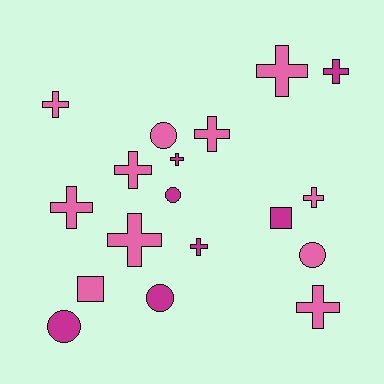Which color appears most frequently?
Pink, with 11 objects.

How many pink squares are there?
There is 1 pink square.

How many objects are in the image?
There are 18 objects.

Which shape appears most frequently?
Cross, with 11 objects.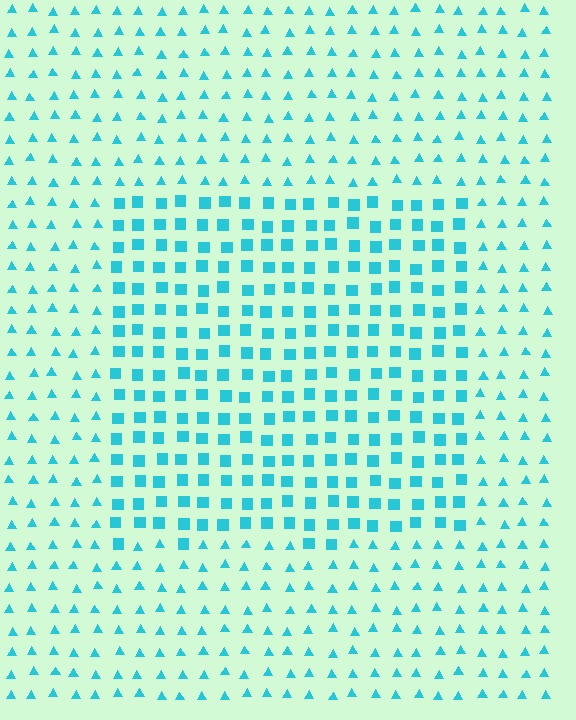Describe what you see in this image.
The image is filled with small cyan elements arranged in a uniform grid. A rectangle-shaped region contains squares, while the surrounding area contains triangles. The boundary is defined purely by the change in element shape.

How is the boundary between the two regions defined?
The boundary is defined by a change in element shape: squares inside vs. triangles outside. All elements share the same color and spacing.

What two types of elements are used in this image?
The image uses squares inside the rectangle region and triangles outside it.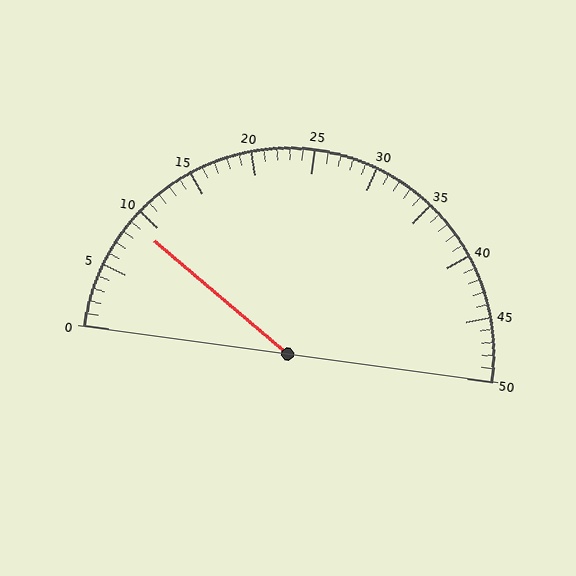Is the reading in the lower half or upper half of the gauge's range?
The reading is in the lower half of the range (0 to 50).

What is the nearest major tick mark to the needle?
The nearest major tick mark is 10.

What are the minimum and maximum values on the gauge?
The gauge ranges from 0 to 50.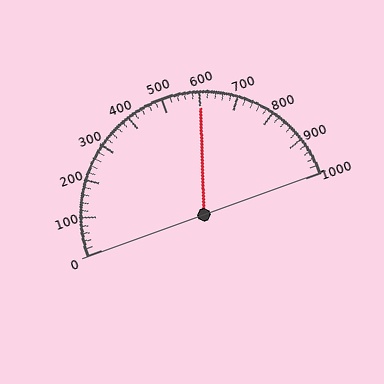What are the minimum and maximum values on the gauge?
The gauge ranges from 0 to 1000.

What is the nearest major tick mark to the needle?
The nearest major tick mark is 600.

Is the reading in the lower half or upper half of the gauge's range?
The reading is in the upper half of the range (0 to 1000).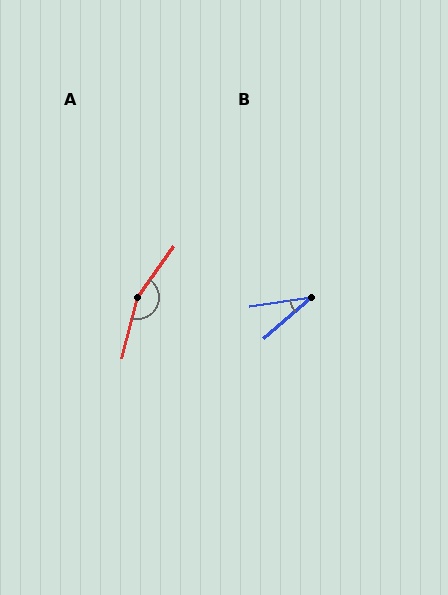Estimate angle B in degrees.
Approximately 33 degrees.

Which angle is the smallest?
B, at approximately 33 degrees.